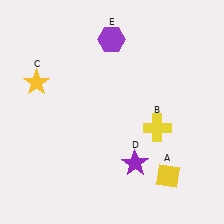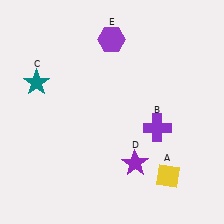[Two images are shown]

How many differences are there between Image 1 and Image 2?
There are 2 differences between the two images.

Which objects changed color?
B changed from yellow to purple. C changed from yellow to teal.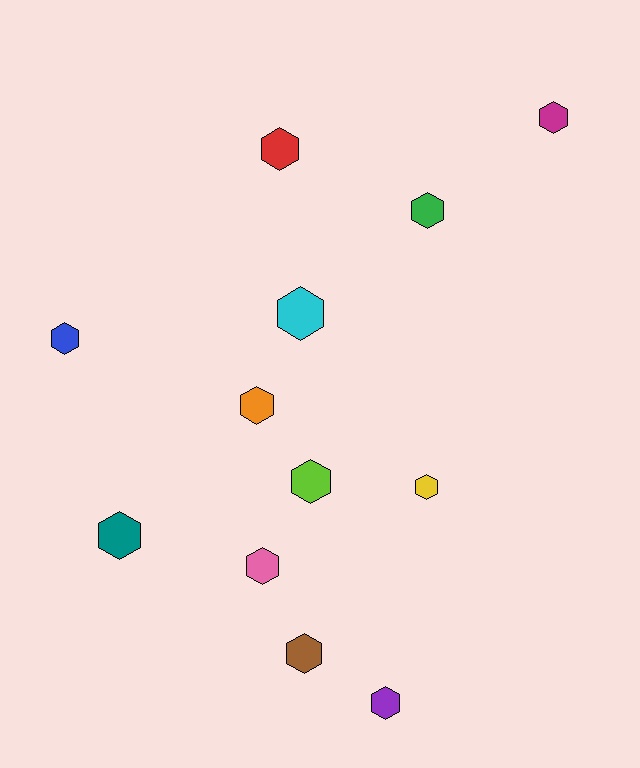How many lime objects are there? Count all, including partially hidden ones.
There is 1 lime object.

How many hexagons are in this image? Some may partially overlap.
There are 12 hexagons.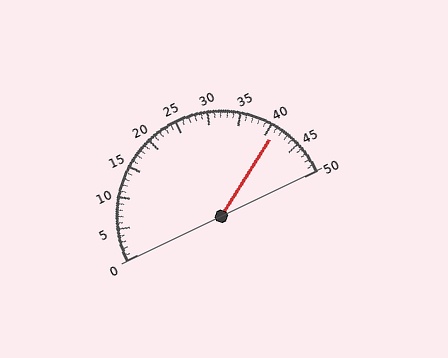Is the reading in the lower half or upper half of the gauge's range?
The reading is in the upper half of the range (0 to 50).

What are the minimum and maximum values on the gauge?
The gauge ranges from 0 to 50.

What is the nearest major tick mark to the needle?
The nearest major tick mark is 40.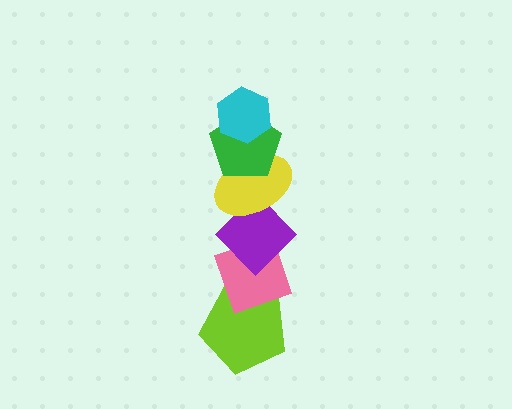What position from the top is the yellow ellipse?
The yellow ellipse is 3rd from the top.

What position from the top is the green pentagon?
The green pentagon is 2nd from the top.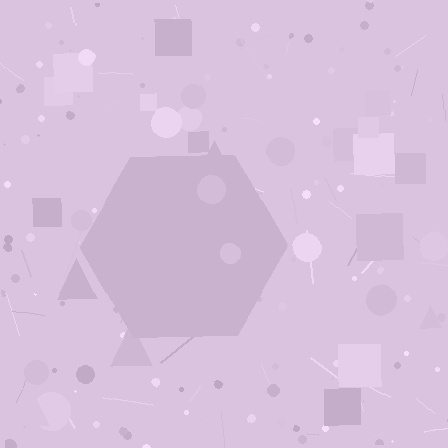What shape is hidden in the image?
A hexagon is hidden in the image.